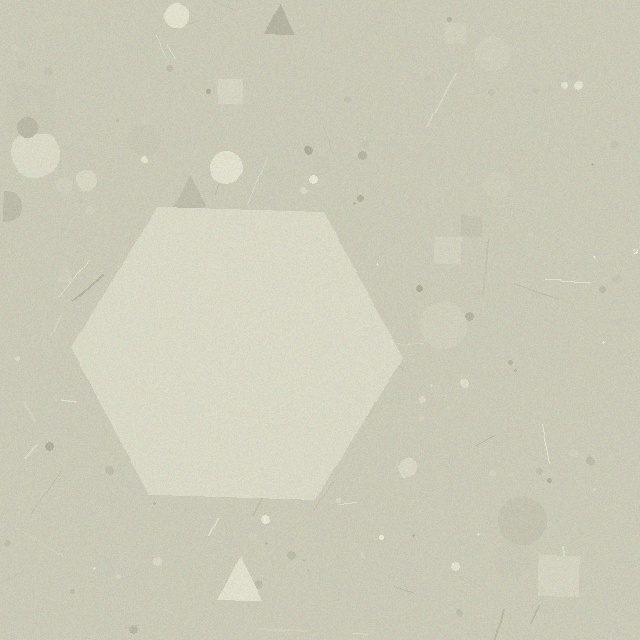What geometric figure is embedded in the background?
A hexagon is embedded in the background.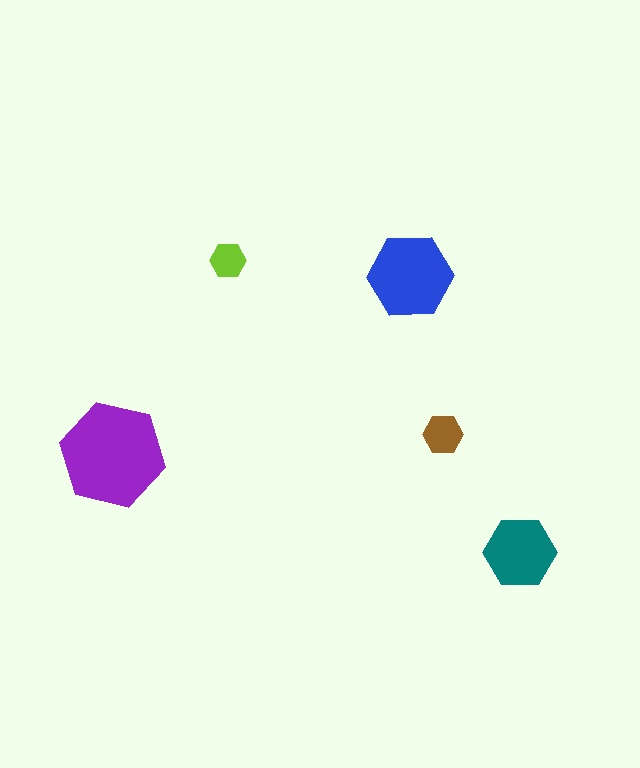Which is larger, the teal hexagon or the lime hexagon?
The teal one.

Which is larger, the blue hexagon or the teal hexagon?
The blue one.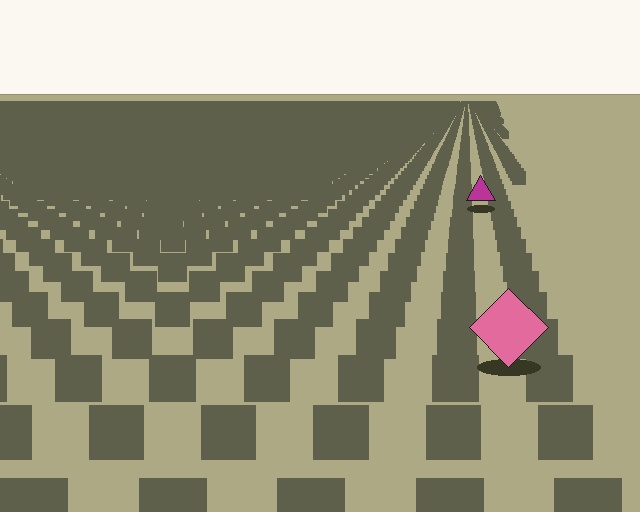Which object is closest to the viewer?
The pink diamond is closest. The texture marks near it are larger and more spread out.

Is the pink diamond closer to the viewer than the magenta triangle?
Yes. The pink diamond is closer — you can tell from the texture gradient: the ground texture is coarser near it.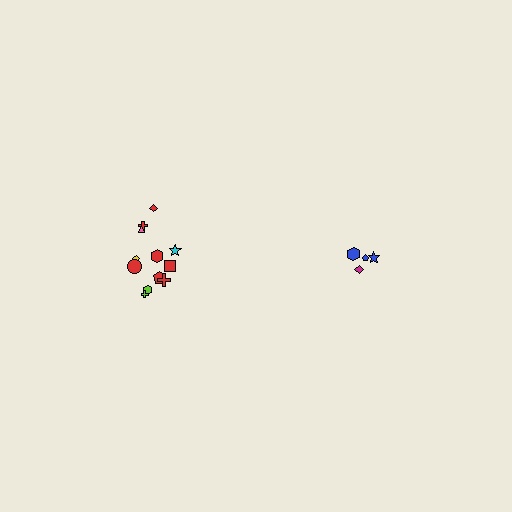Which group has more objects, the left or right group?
The left group.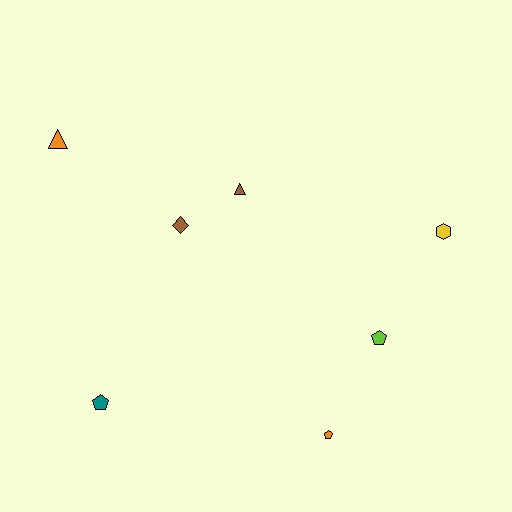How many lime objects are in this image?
There is 1 lime object.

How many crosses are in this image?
There are no crosses.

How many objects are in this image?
There are 7 objects.